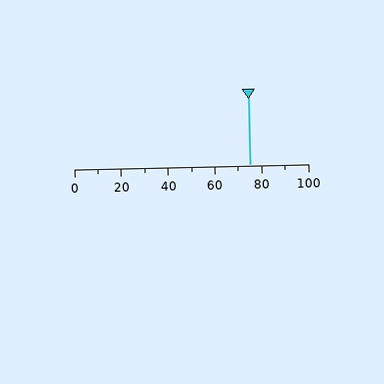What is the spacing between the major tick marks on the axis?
The major ticks are spaced 20 apart.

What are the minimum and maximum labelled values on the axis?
The axis runs from 0 to 100.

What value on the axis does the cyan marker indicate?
The marker indicates approximately 75.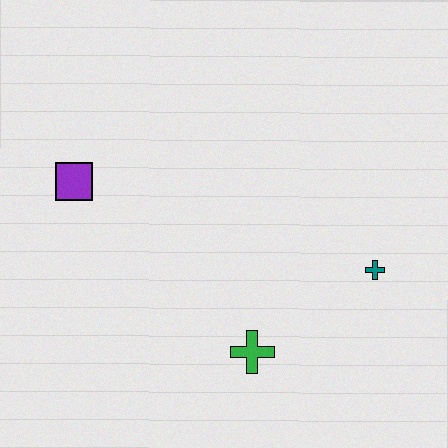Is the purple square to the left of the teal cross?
Yes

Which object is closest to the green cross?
The teal cross is closest to the green cross.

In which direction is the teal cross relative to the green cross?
The teal cross is to the right of the green cross.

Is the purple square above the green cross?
Yes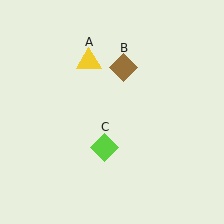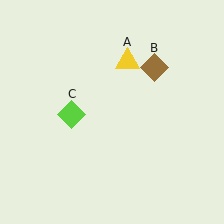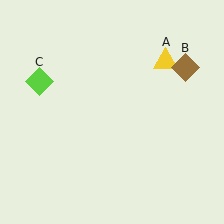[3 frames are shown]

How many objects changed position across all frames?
3 objects changed position: yellow triangle (object A), brown diamond (object B), lime diamond (object C).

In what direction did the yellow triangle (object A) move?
The yellow triangle (object A) moved right.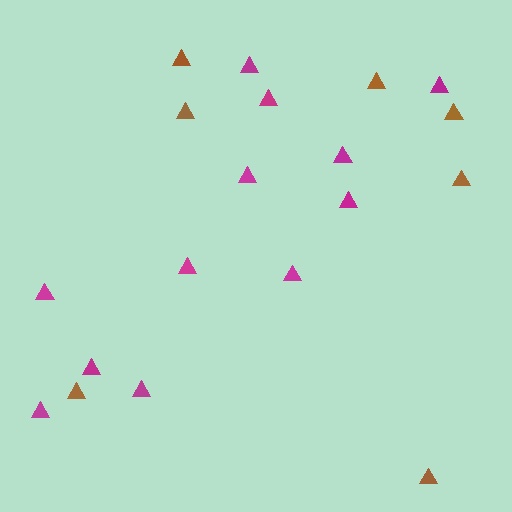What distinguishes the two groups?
There are 2 groups: one group of magenta triangles (12) and one group of brown triangles (7).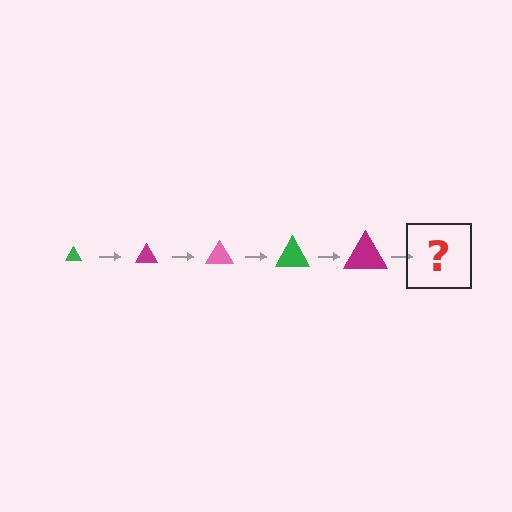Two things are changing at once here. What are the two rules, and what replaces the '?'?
The two rules are that the triangle grows larger each step and the color cycles through green, magenta, and pink. The '?' should be a pink triangle, larger than the previous one.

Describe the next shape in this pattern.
It should be a pink triangle, larger than the previous one.